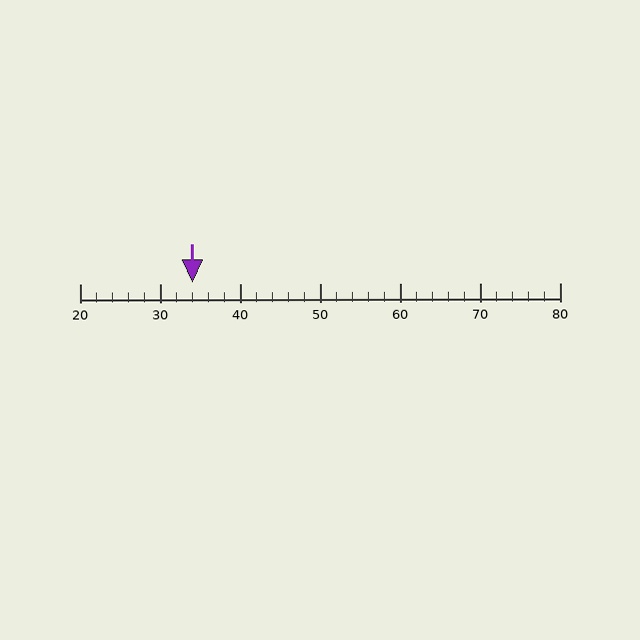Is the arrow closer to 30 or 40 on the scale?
The arrow is closer to 30.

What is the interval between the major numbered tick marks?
The major tick marks are spaced 10 units apart.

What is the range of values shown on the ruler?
The ruler shows values from 20 to 80.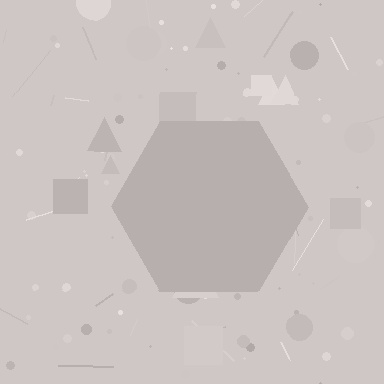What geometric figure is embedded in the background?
A hexagon is embedded in the background.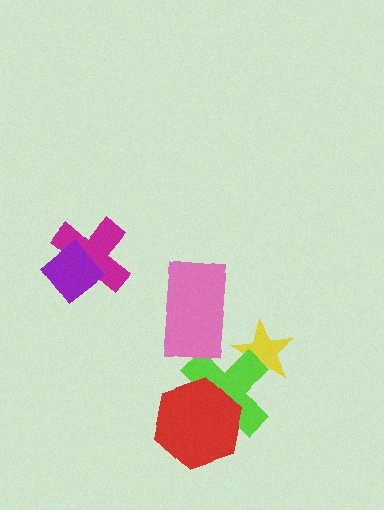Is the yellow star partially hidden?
Yes, it is partially covered by another shape.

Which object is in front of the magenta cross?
The purple diamond is in front of the magenta cross.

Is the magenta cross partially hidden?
Yes, it is partially covered by another shape.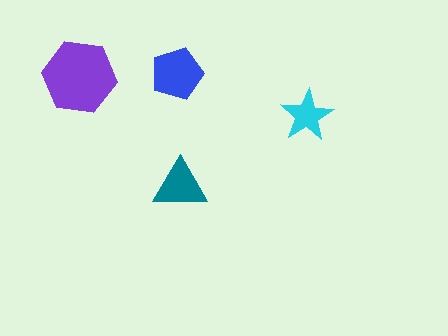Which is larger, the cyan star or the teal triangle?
The teal triangle.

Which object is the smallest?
The cyan star.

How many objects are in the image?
There are 4 objects in the image.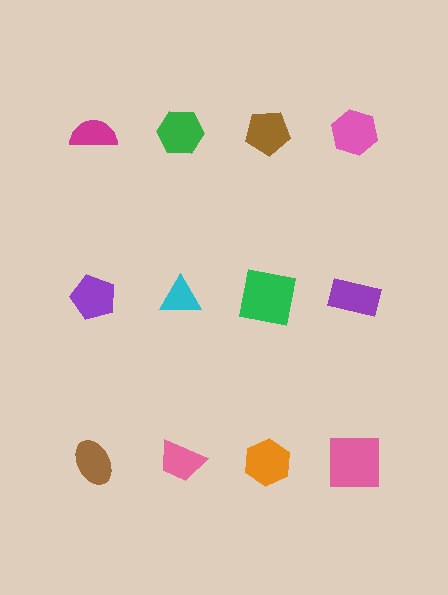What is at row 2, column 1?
A purple pentagon.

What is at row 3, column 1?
A brown ellipse.